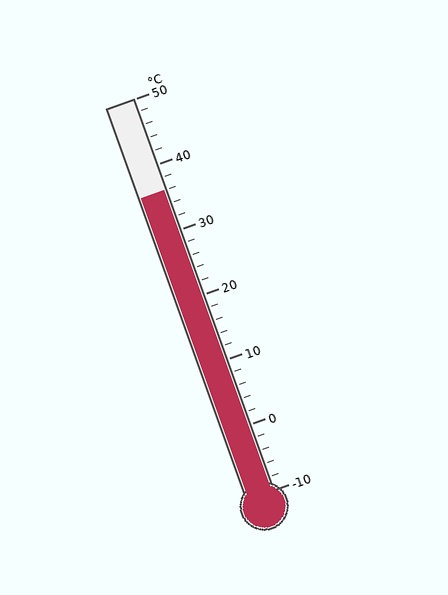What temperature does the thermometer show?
The thermometer shows approximately 36°C.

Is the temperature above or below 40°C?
The temperature is below 40°C.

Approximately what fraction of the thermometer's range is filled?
The thermometer is filled to approximately 75% of its range.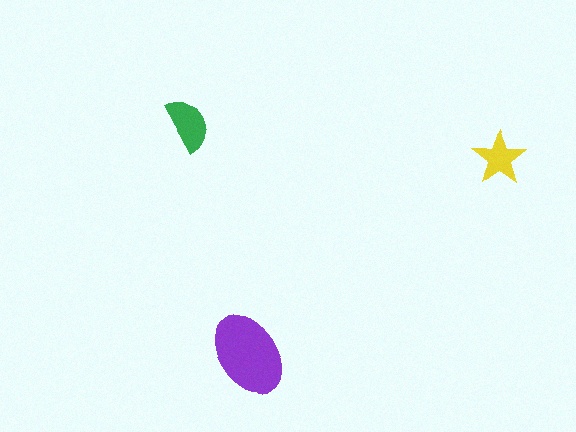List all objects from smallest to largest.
The yellow star, the green semicircle, the purple ellipse.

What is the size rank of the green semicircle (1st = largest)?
2nd.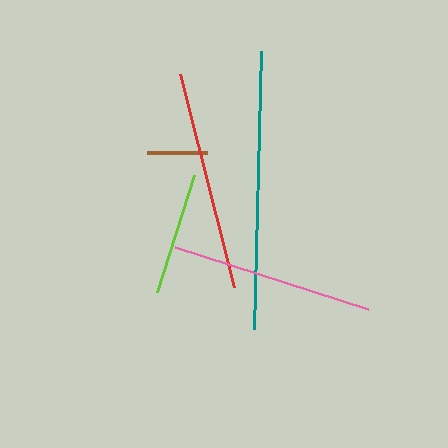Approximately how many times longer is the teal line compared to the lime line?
The teal line is approximately 2.3 times the length of the lime line.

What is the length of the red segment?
The red segment is approximately 220 pixels long.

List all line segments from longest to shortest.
From longest to shortest: teal, red, pink, lime, brown.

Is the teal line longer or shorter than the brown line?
The teal line is longer than the brown line.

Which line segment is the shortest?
The brown line is the shortest at approximately 60 pixels.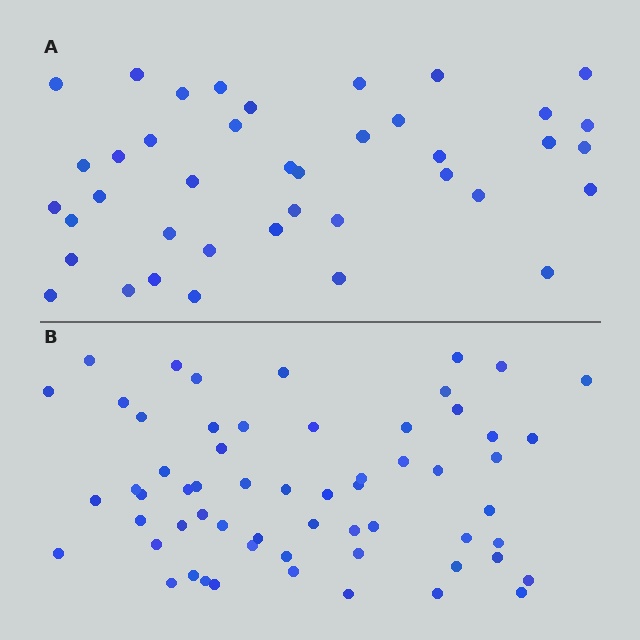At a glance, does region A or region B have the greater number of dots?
Region B (the bottom region) has more dots.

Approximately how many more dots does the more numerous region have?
Region B has approximately 20 more dots than region A.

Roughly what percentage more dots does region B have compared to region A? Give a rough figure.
About 50% more.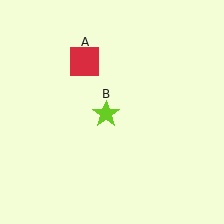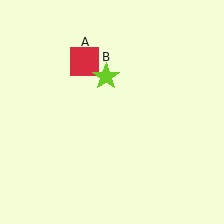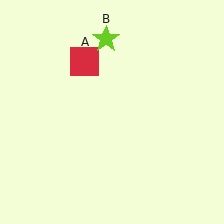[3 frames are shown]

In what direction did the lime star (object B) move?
The lime star (object B) moved up.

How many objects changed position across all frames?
1 object changed position: lime star (object B).